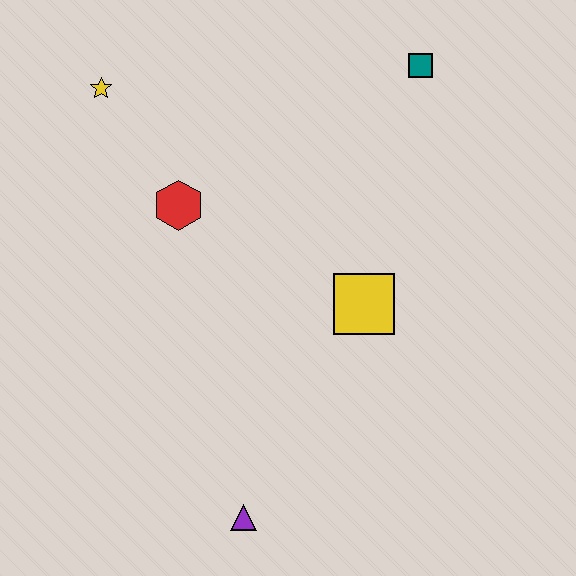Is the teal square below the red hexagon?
No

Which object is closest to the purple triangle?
The yellow square is closest to the purple triangle.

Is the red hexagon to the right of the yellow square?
No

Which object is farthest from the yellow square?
The yellow star is farthest from the yellow square.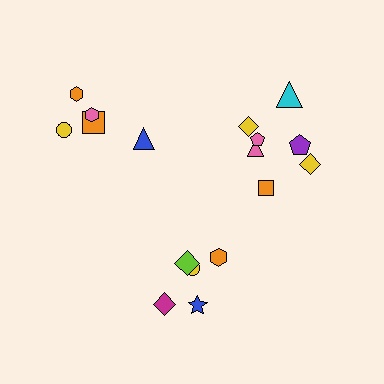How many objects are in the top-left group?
There are 5 objects.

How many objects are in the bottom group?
There are 5 objects.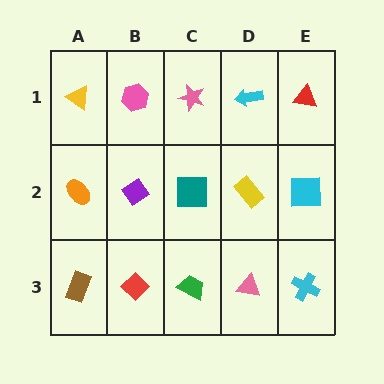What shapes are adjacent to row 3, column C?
A teal square (row 2, column C), a red diamond (row 3, column B), a pink triangle (row 3, column D).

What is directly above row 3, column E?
A cyan square.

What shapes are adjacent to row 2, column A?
A yellow triangle (row 1, column A), a brown rectangle (row 3, column A), a purple diamond (row 2, column B).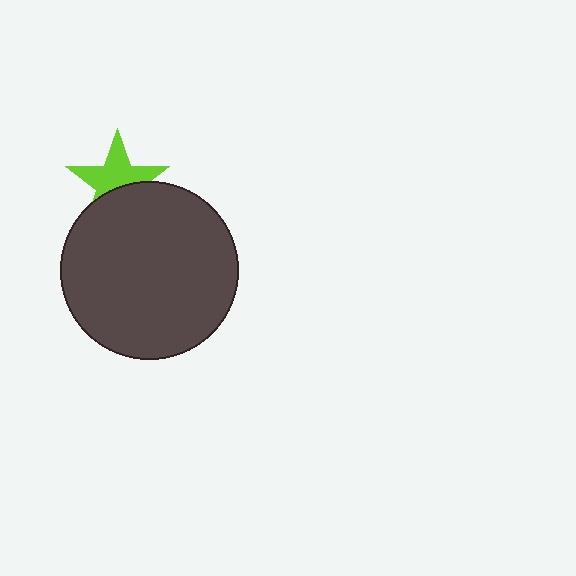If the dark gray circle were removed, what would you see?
You would see the complete lime star.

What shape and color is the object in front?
The object in front is a dark gray circle.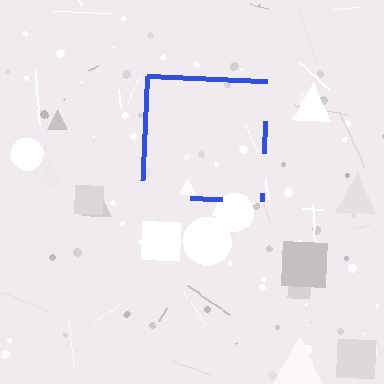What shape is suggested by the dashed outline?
The dashed outline suggests a square.